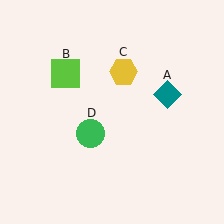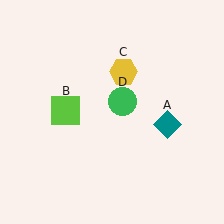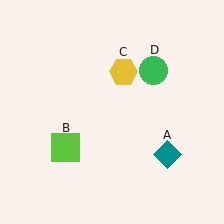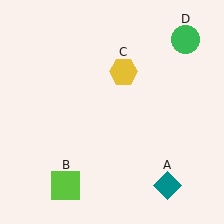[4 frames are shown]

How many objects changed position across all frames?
3 objects changed position: teal diamond (object A), lime square (object B), green circle (object D).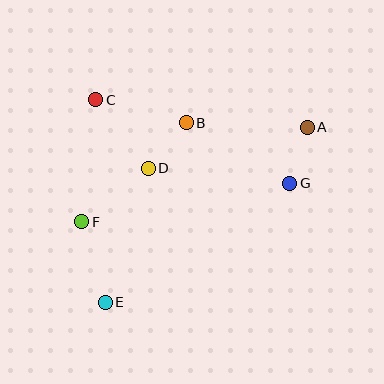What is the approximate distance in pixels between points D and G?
The distance between D and G is approximately 142 pixels.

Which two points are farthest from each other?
Points A and E are farthest from each other.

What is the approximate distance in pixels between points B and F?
The distance between B and F is approximately 144 pixels.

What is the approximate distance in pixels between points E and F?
The distance between E and F is approximately 84 pixels.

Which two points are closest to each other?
Points A and G are closest to each other.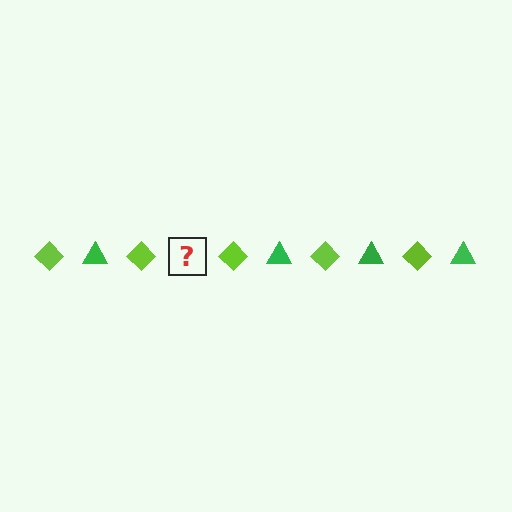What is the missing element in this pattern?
The missing element is a green triangle.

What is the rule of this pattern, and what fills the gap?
The rule is that the pattern alternates between lime diamond and green triangle. The gap should be filled with a green triangle.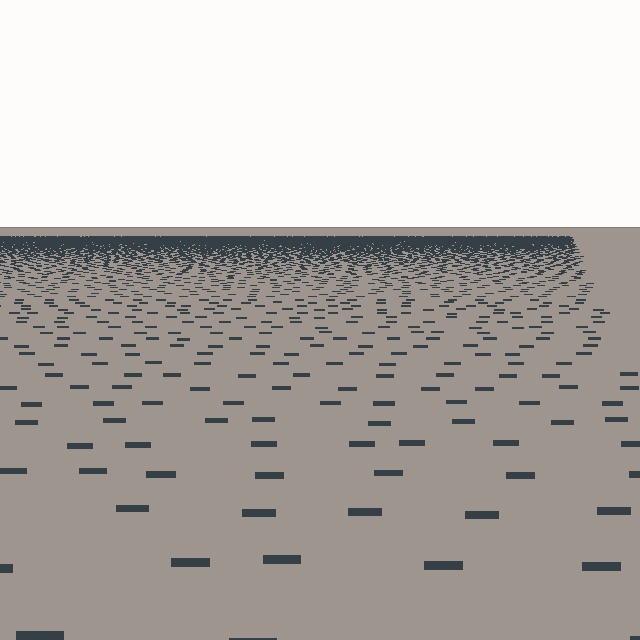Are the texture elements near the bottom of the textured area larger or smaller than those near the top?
Larger. Near the bottom, elements are closer to the viewer and appear at a bigger on-screen size.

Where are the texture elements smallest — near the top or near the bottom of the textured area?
Near the top.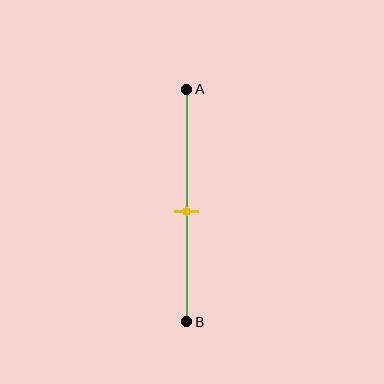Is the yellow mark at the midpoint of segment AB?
Yes, the mark is approximately at the midpoint.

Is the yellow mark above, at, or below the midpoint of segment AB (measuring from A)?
The yellow mark is approximately at the midpoint of segment AB.